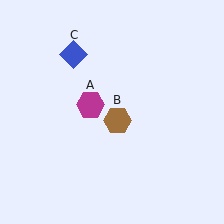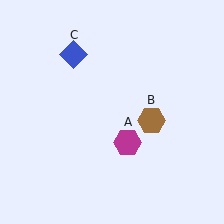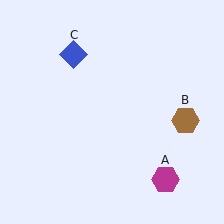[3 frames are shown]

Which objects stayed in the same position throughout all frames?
Blue diamond (object C) remained stationary.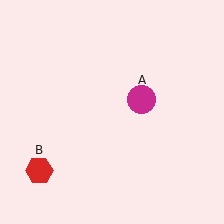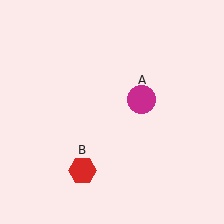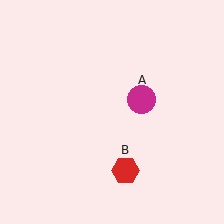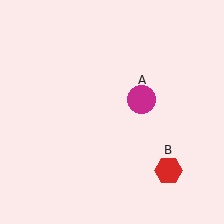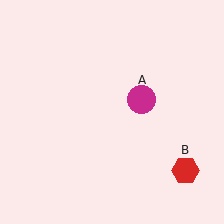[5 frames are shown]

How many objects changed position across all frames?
1 object changed position: red hexagon (object B).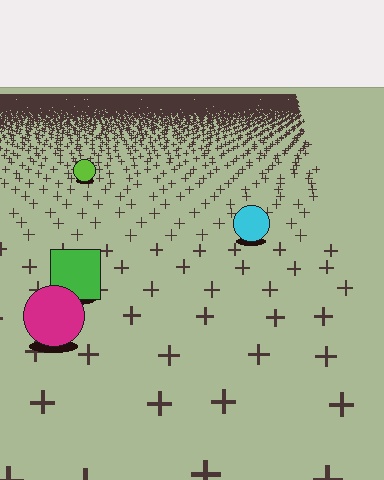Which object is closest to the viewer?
The magenta circle is closest. The texture marks near it are larger and more spread out.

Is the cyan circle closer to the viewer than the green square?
No. The green square is closer — you can tell from the texture gradient: the ground texture is coarser near it.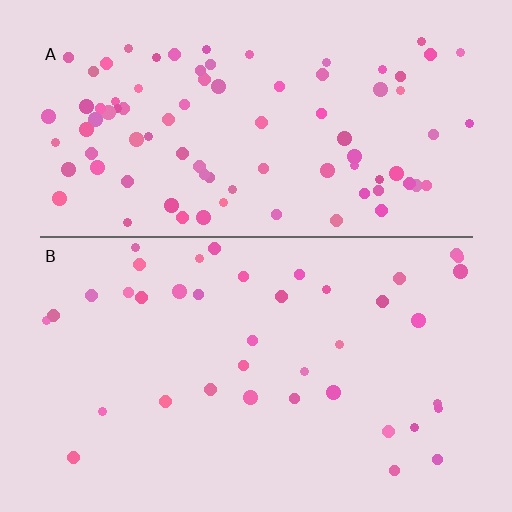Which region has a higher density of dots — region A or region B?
A (the top).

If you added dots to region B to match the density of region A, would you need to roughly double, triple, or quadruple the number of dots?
Approximately double.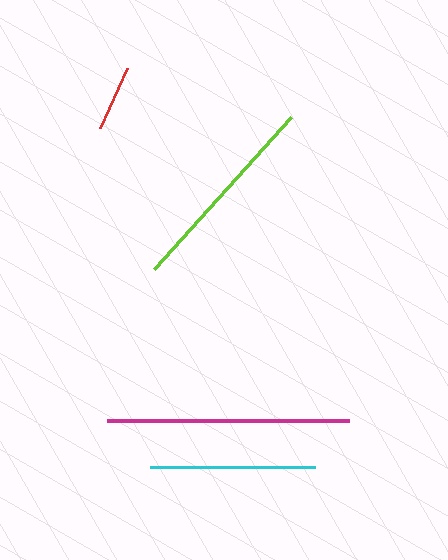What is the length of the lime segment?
The lime segment is approximately 205 pixels long.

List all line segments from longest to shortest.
From longest to shortest: magenta, lime, cyan, red.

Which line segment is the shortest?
The red line is the shortest at approximately 66 pixels.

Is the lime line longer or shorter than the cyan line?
The lime line is longer than the cyan line.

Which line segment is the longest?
The magenta line is the longest at approximately 243 pixels.